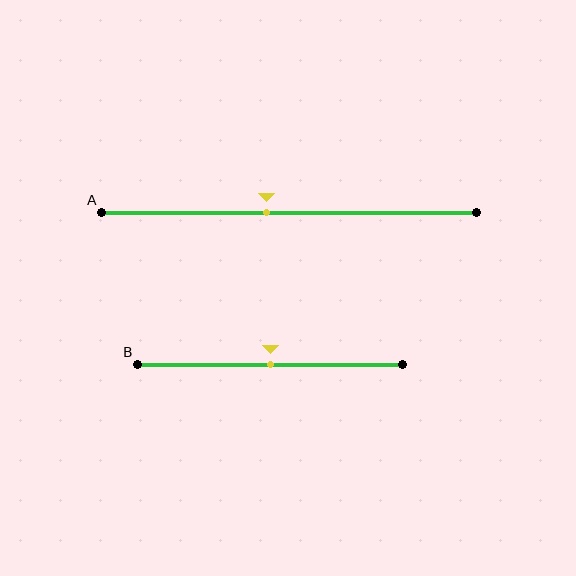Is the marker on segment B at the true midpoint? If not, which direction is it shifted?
Yes, the marker on segment B is at the true midpoint.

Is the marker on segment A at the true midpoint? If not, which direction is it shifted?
No, the marker on segment A is shifted to the left by about 6% of the segment length.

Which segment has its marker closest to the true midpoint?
Segment B has its marker closest to the true midpoint.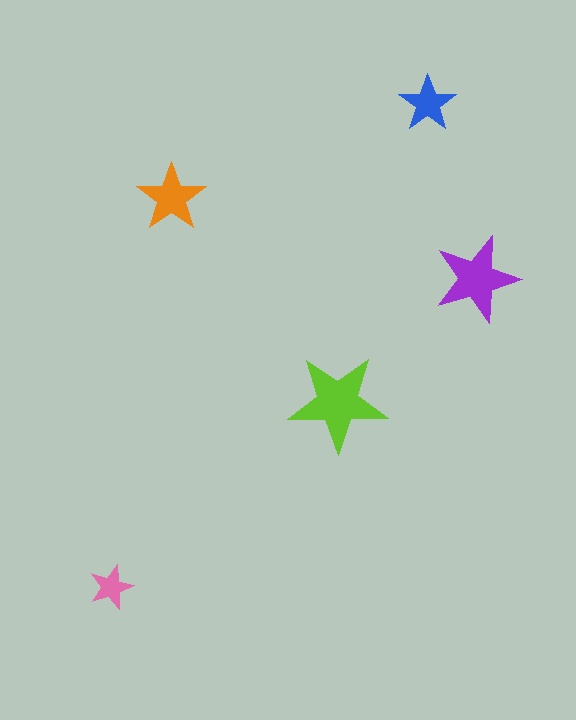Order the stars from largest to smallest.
the lime one, the purple one, the orange one, the blue one, the pink one.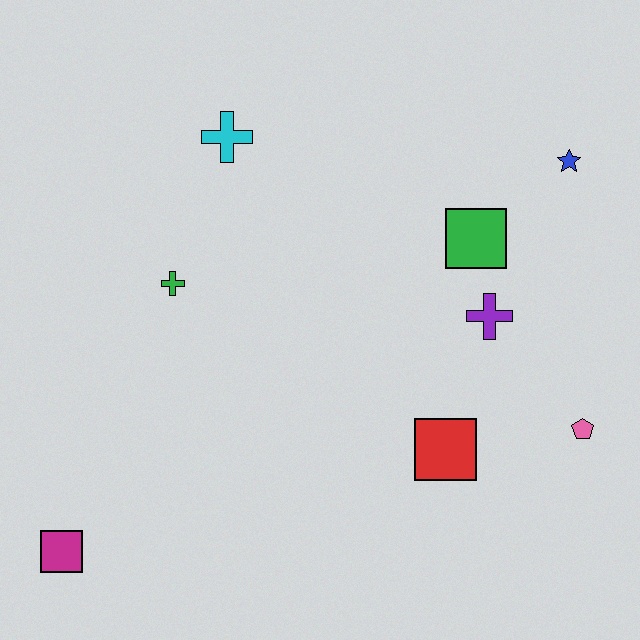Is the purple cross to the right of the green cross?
Yes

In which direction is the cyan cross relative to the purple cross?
The cyan cross is to the left of the purple cross.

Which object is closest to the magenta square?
The green cross is closest to the magenta square.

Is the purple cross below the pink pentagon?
No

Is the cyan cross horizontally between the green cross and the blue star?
Yes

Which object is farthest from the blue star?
The magenta square is farthest from the blue star.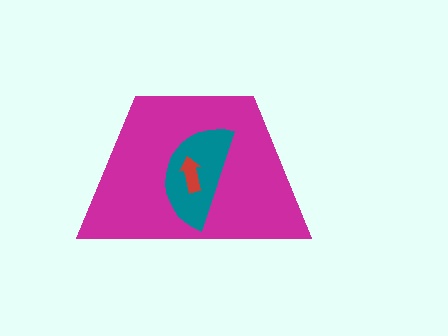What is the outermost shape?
The magenta trapezoid.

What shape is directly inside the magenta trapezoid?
The teal semicircle.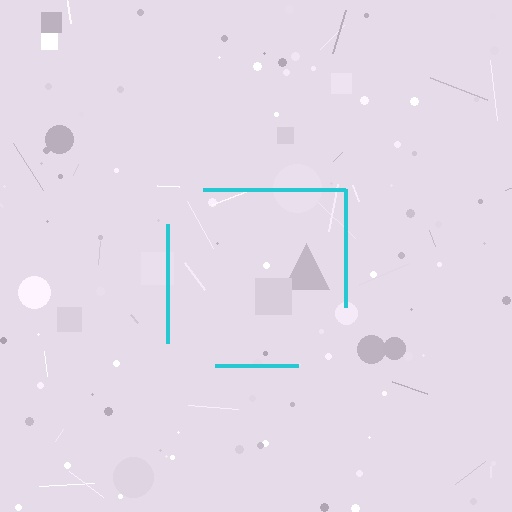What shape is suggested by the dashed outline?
The dashed outline suggests a square.